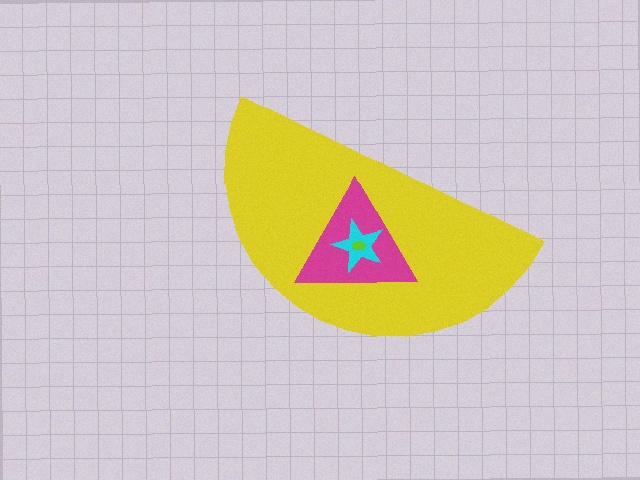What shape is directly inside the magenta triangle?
The cyan star.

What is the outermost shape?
The yellow semicircle.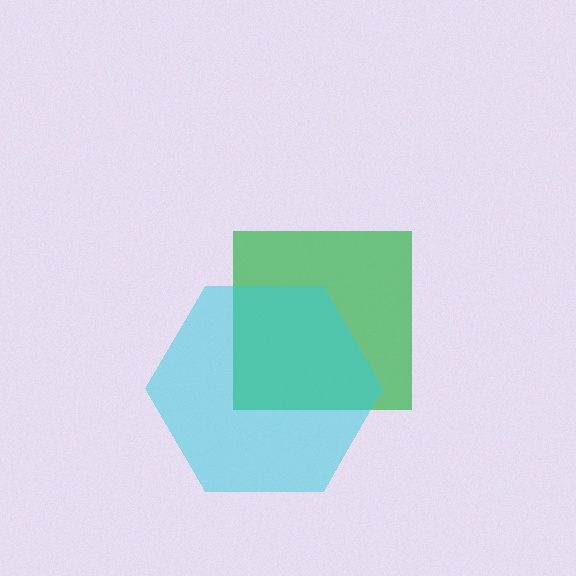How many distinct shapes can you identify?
There are 2 distinct shapes: a green square, a cyan hexagon.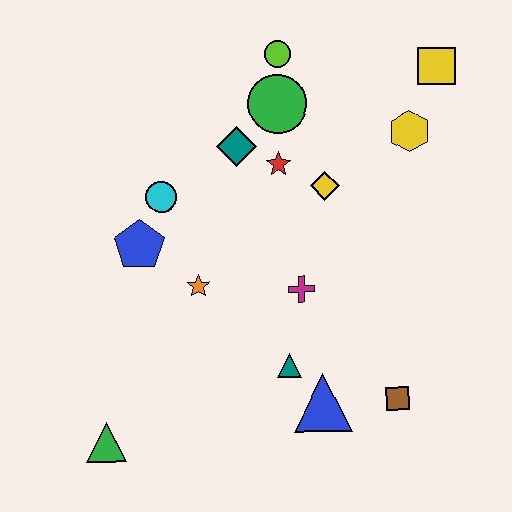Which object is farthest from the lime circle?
The green triangle is farthest from the lime circle.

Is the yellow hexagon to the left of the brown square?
No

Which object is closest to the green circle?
The lime circle is closest to the green circle.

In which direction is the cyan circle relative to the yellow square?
The cyan circle is to the left of the yellow square.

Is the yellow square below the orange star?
No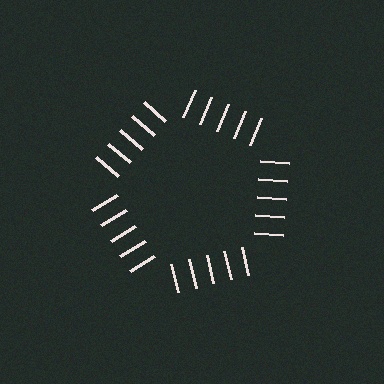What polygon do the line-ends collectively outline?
An illusory pentagon — the line segments terminate on its edges but no continuous stroke is drawn.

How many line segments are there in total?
25 — 5 along each of the 5 edges.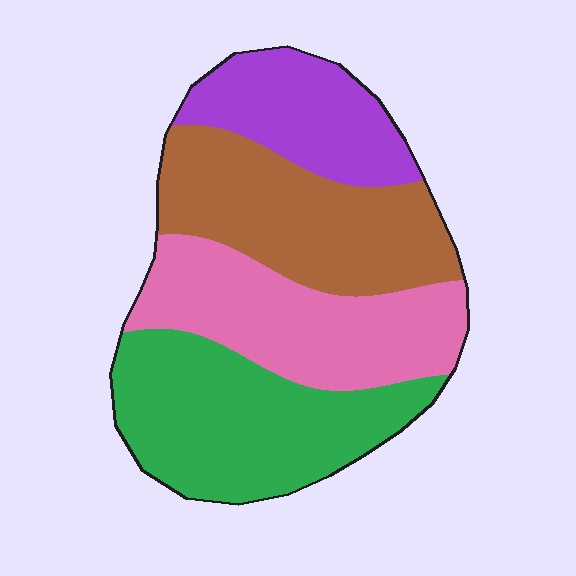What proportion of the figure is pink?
Pink covers about 25% of the figure.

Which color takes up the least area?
Purple, at roughly 15%.